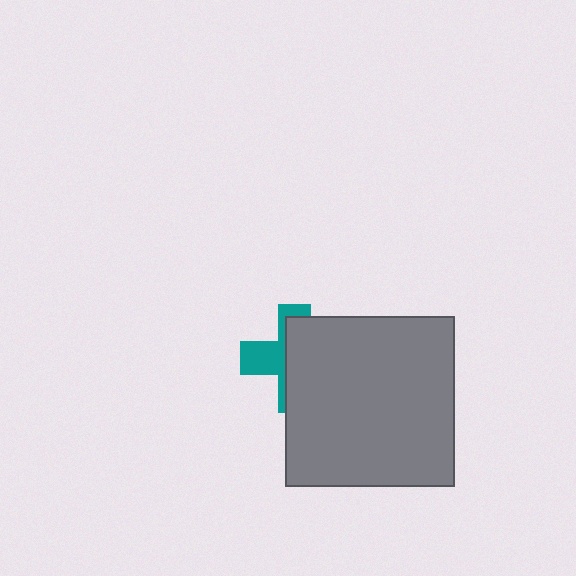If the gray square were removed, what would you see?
You would see the complete teal cross.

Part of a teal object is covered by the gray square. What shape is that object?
It is a cross.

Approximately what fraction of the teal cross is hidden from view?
Roughly 61% of the teal cross is hidden behind the gray square.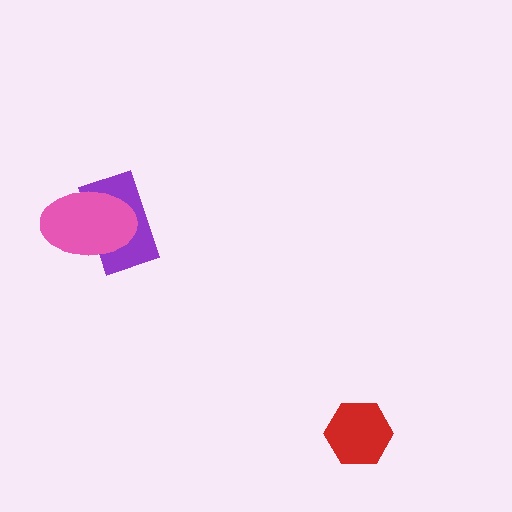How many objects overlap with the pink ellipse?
1 object overlaps with the pink ellipse.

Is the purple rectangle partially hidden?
Yes, it is partially covered by another shape.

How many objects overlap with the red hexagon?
0 objects overlap with the red hexagon.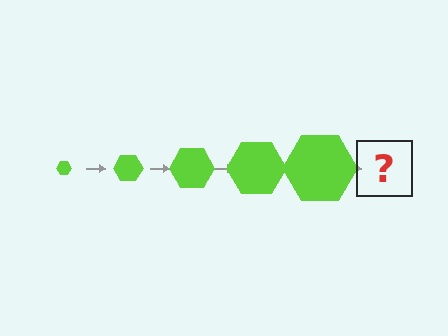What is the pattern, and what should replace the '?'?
The pattern is that the hexagon gets progressively larger each step. The '?' should be a lime hexagon, larger than the previous one.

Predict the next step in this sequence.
The next step is a lime hexagon, larger than the previous one.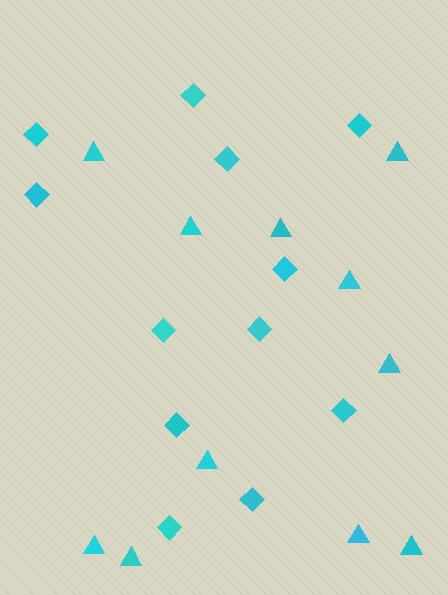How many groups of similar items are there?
There are 2 groups: one group of triangles (11) and one group of diamonds (12).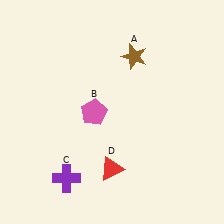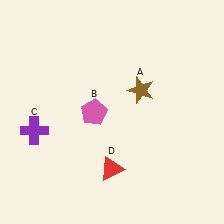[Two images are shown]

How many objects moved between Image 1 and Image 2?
2 objects moved between the two images.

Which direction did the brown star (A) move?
The brown star (A) moved down.